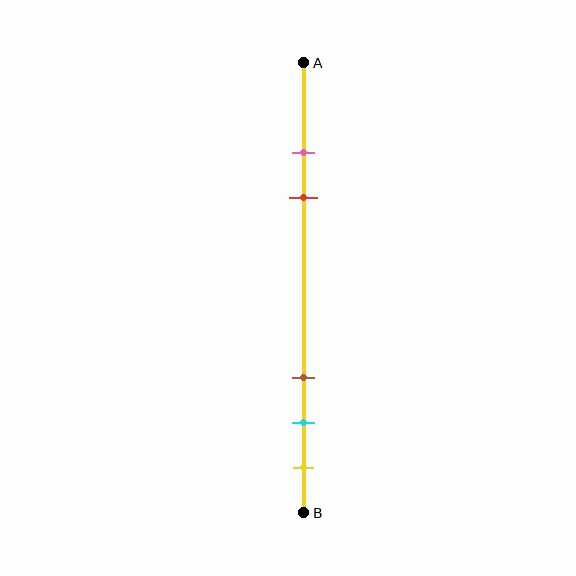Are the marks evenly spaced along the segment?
No, the marks are not evenly spaced.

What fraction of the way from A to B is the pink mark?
The pink mark is approximately 20% (0.2) of the way from A to B.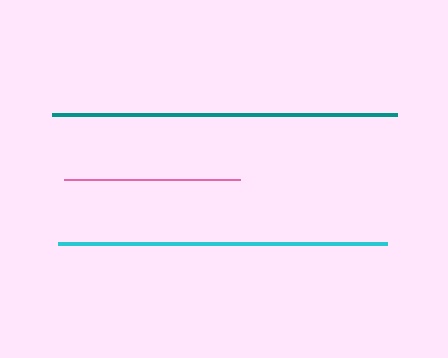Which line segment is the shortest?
The pink line is the shortest at approximately 177 pixels.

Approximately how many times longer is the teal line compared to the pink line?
The teal line is approximately 2.0 times the length of the pink line.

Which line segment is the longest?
The teal line is the longest at approximately 345 pixels.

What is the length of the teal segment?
The teal segment is approximately 345 pixels long.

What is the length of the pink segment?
The pink segment is approximately 177 pixels long.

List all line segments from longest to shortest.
From longest to shortest: teal, cyan, pink.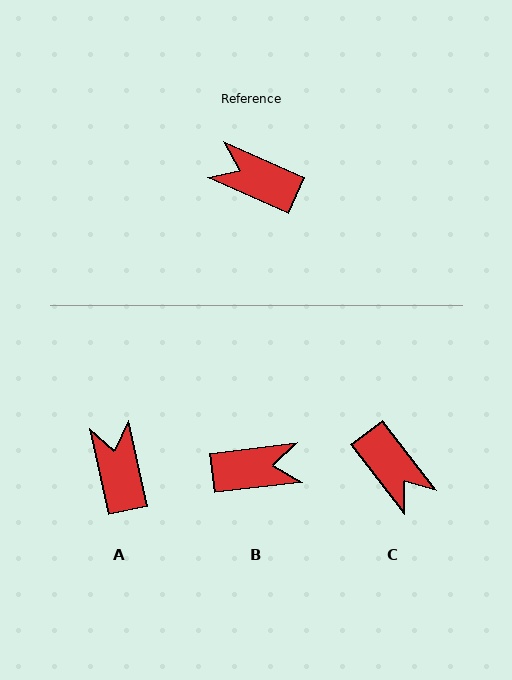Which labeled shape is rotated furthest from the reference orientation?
C, about 152 degrees away.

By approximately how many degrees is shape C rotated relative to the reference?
Approximately 152 degrees counter-clockwise.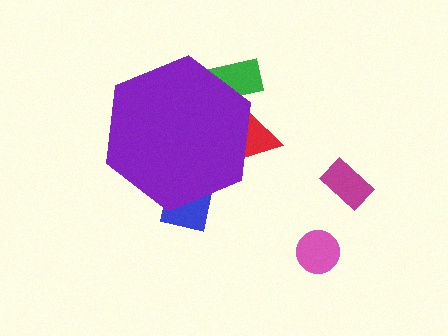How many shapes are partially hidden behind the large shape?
3 shapes are partially hidden.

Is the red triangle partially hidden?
Yes, the red triangle is partially hidden behind the purple hexagon.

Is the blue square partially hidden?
Yes, the blue square is partially hidden behind the purple hexagon.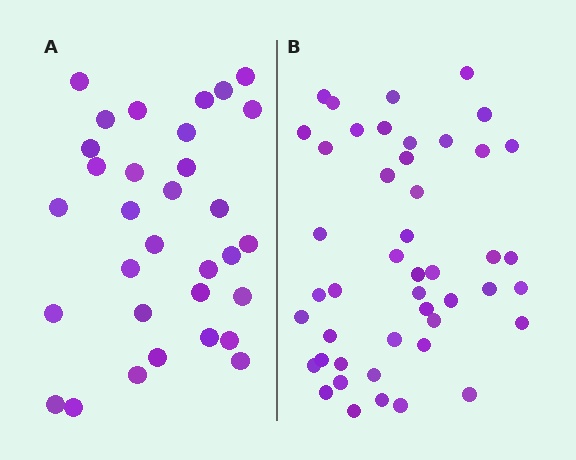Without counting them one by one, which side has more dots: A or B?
Region B (the right region) has more dots.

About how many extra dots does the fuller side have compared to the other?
Region B has approximately 15 more dots than region A.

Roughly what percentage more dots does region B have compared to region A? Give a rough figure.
About 45% more.